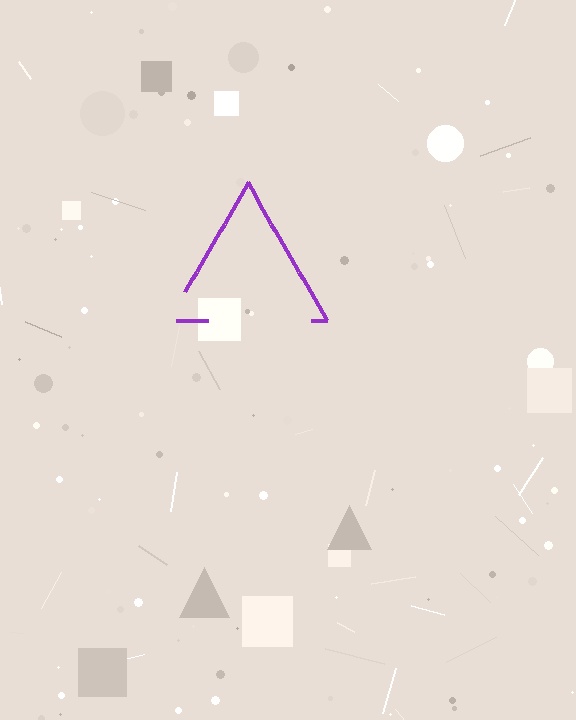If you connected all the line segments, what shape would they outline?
They would outline a triangle.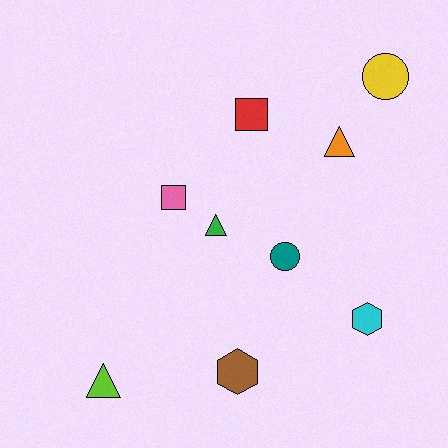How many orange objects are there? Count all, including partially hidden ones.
There is 1 orange object.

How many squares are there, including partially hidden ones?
There are 2 squares.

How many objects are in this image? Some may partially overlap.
There are 9 objects.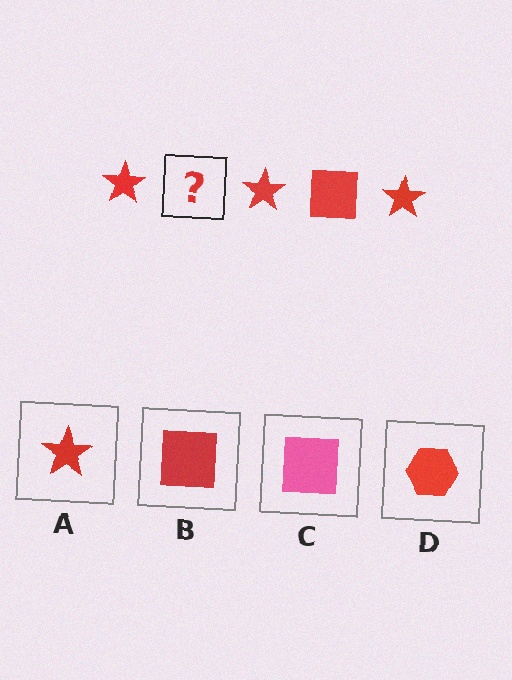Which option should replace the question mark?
Option B.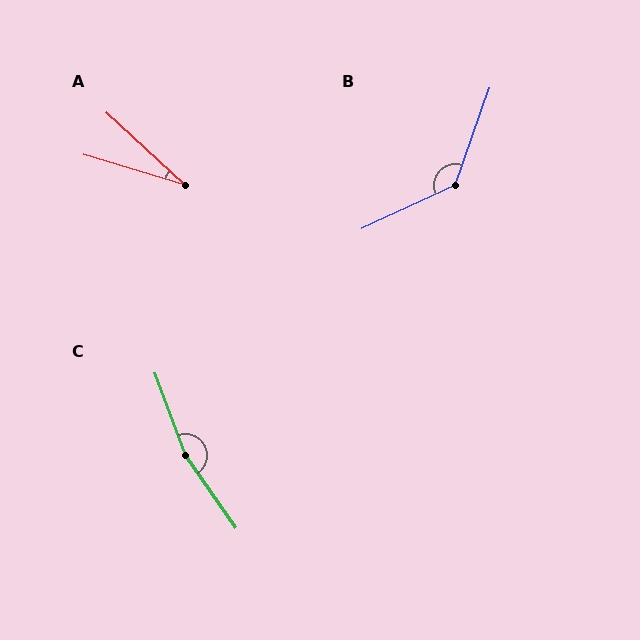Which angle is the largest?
C, at approximately 166 degrees.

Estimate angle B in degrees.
Approximately 134 degrees.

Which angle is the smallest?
A, at approximately 26 degrees.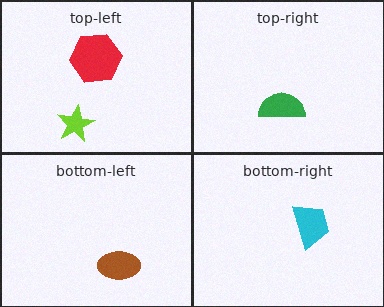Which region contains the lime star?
The top-left region.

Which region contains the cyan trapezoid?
The bottom-right region.